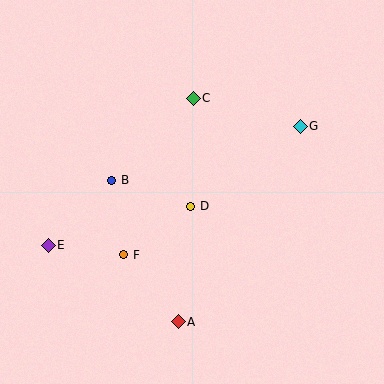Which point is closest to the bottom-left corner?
Point E is closest to the bottom-left corner.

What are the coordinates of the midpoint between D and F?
The midpoint between D and F is at (157, 230).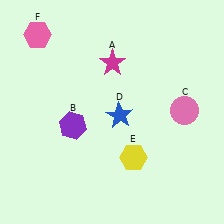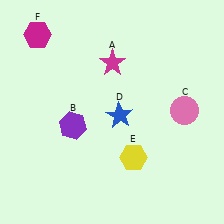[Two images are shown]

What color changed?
The hexagon (F) changed from pink in Image 1 to magenta in Image 2.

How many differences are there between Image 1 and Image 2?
There is 1 difference between the two images.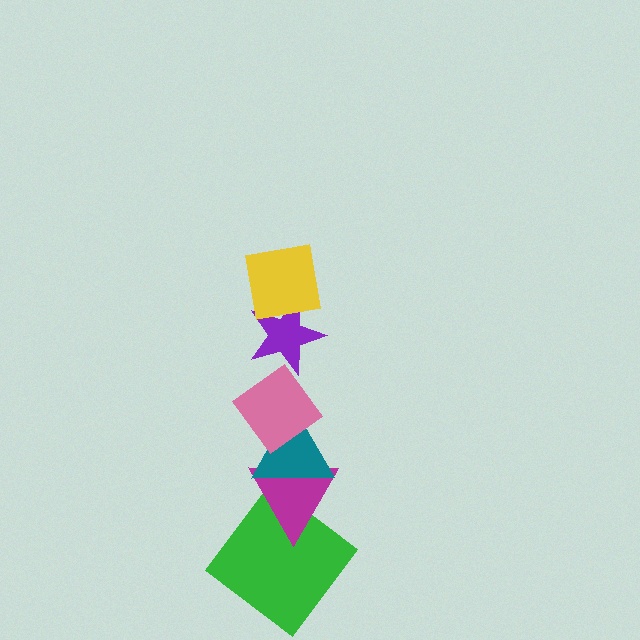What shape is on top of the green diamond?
The magenta triangle is on top of the green diamond.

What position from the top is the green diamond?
The green diamond is 6th from the top.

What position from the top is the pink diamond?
The pink diamond is 3rd from the top.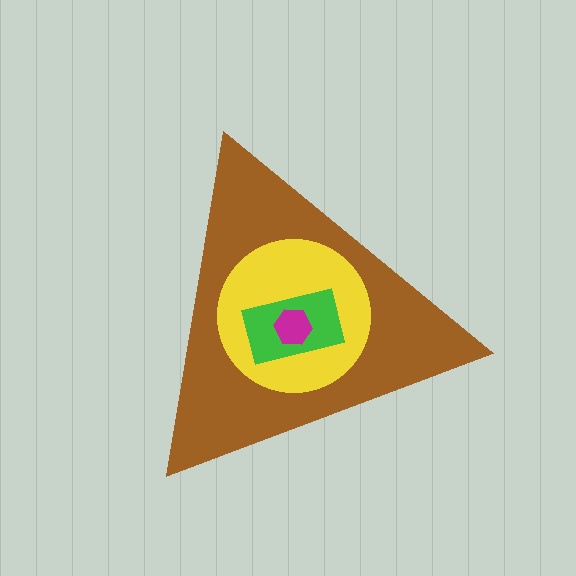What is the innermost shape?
The magenta hexagon.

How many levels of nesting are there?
4.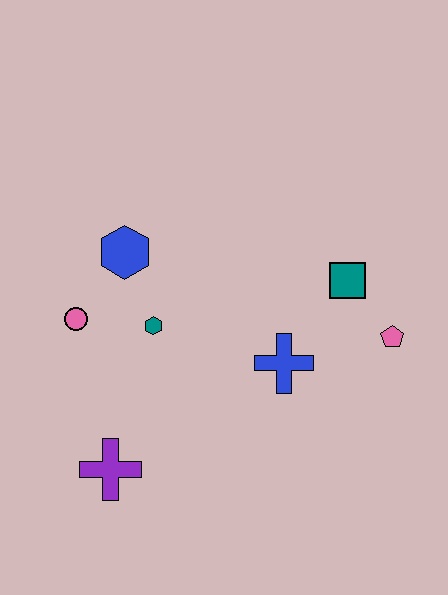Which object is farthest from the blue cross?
The pink circle is farthest from the blue cross.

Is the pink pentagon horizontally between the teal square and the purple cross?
No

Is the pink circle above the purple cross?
Yes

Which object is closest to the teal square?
The pink pentagon is closest to the teal square.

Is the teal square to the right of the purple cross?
Yes